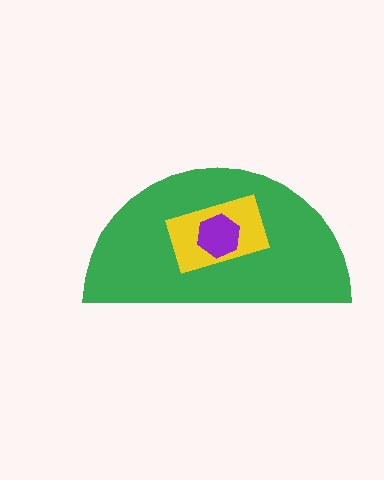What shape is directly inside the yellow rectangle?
The purple hexagon.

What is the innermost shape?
The purple hexagon.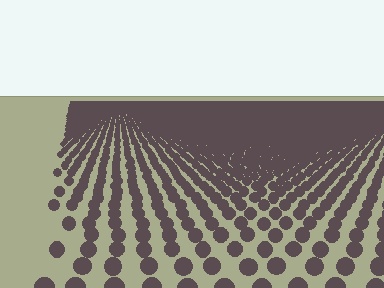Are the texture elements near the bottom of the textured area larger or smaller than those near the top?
Larger. Near the bottom, elements are closer to the viewer and appear at a bigger on-screen size.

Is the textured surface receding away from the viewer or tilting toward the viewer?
The surface is receding away from the viewer. Texture elements get smaller and denser toward the top.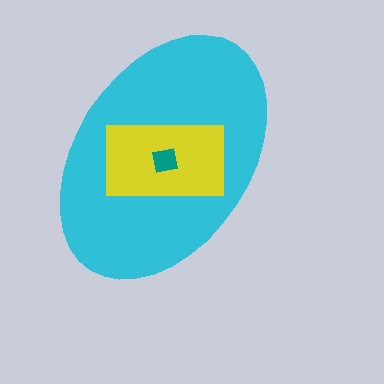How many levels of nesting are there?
3.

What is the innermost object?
The teal square.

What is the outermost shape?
The cyan ellipse.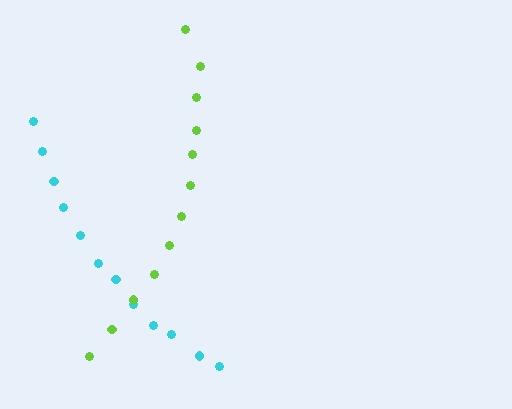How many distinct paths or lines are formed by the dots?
There are 2 distinct paths.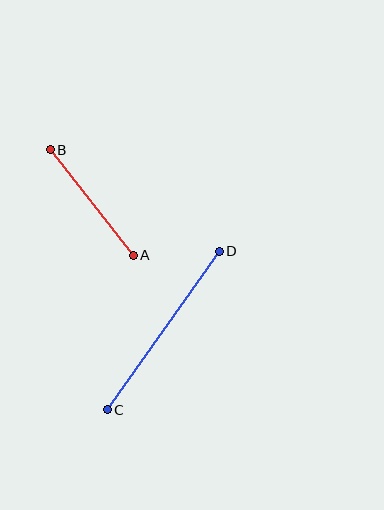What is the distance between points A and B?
The distance is approximately 135 pixels.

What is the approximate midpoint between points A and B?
The midpoint is at approximately (92, 202) pixels.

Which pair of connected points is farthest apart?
Points C and D are farthest apart.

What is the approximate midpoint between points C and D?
The midpoint is at approximately (163, 331) pixels.